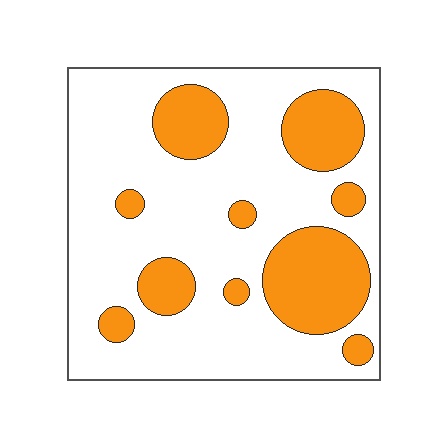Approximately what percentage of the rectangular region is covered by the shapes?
Approximately 25%.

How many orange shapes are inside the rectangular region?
10.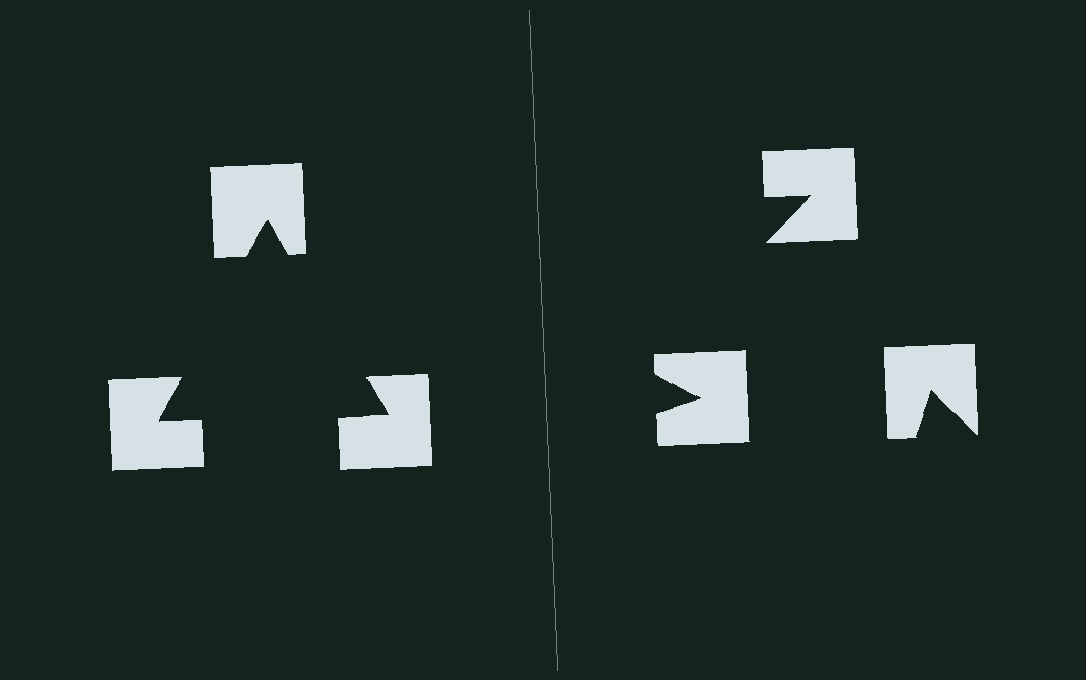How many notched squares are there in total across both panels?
6 — 3 on each side.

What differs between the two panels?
The notched squares are positioned identically on both sides; only the wedge orientations differ. On the left they align to a triangle; on the right they are misaligned.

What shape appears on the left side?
An illusory triangle.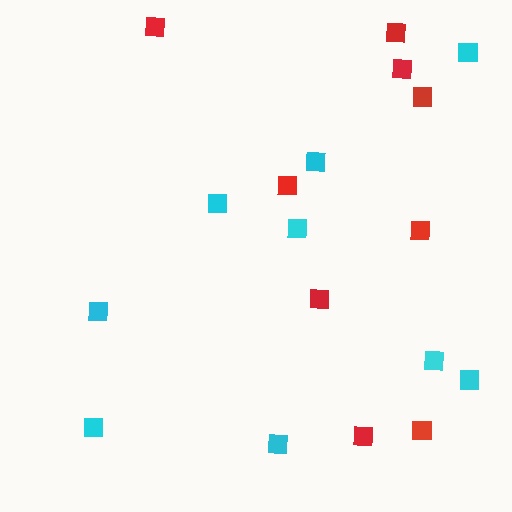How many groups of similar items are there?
There are 2 groups: one group of red squares (9) and one group of cyan squares (9).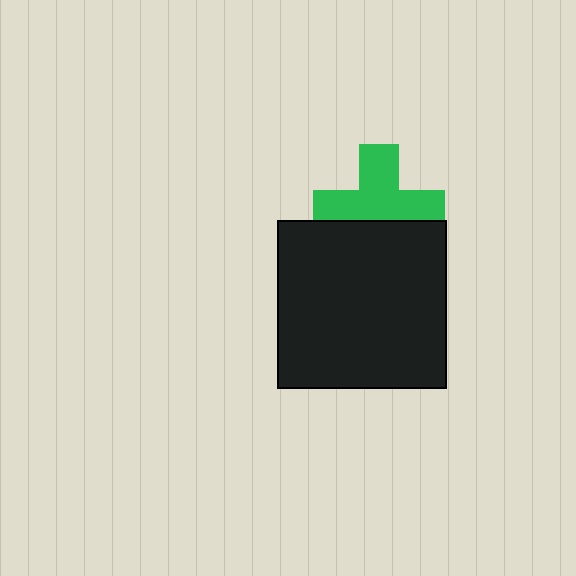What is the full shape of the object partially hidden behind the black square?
The partially hidden object is a green cross.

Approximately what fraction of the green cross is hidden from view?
Roughly 35% of the green cross is hidden behind the black square.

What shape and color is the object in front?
The object in front is a black square.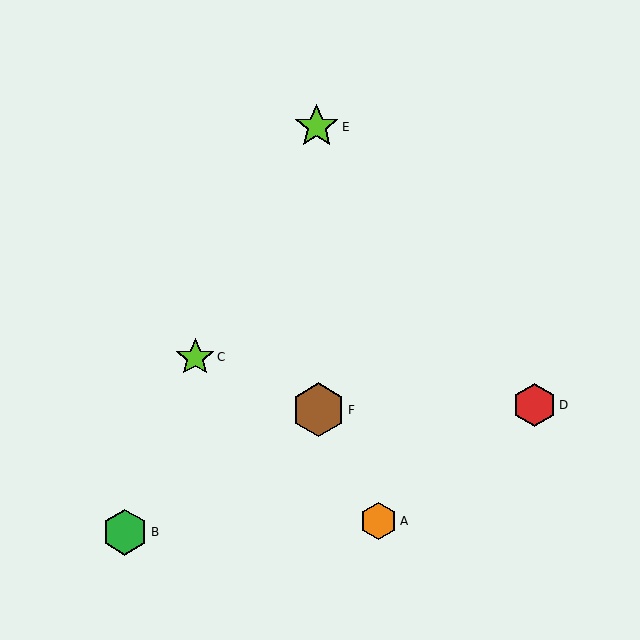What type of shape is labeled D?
Shape D is a red hexagon.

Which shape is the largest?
The brown hexagon (labeled F) is the largest.